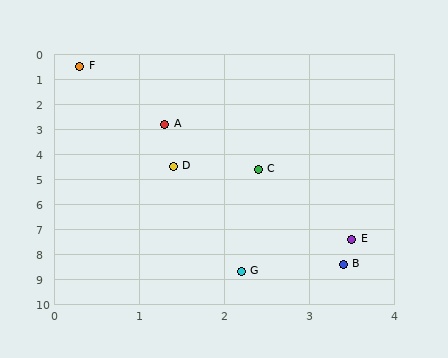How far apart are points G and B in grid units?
Points G and B are about 1.2 grid units apart.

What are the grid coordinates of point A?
Point A is at approximately (1.3, 2.8).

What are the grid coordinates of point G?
Point G is at approximately (2.2, 8.7).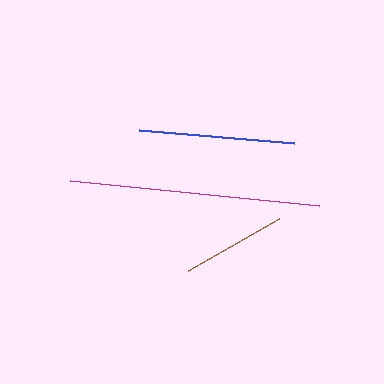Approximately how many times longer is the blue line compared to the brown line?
The blue line is approximately 1.5 times the length of the brown line.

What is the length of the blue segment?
The blue segment is approximately 155 pixels long.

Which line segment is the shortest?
The brown line is the shortest at approximately 105 pixels.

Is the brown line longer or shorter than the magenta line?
The magenta line is longer than the brown line.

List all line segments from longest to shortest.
From longest to shortest: magenta, blue, brown.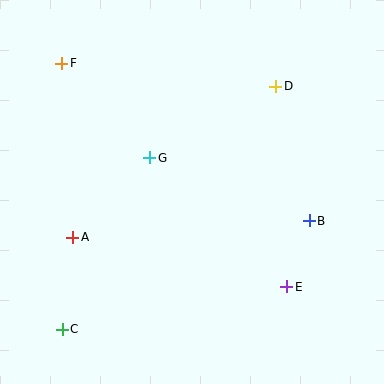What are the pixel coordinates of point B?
Point B is at (309, 221).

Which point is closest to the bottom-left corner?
Point C is closest to the bottom-left corner.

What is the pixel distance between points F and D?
The distance between F and D is 215 pixels.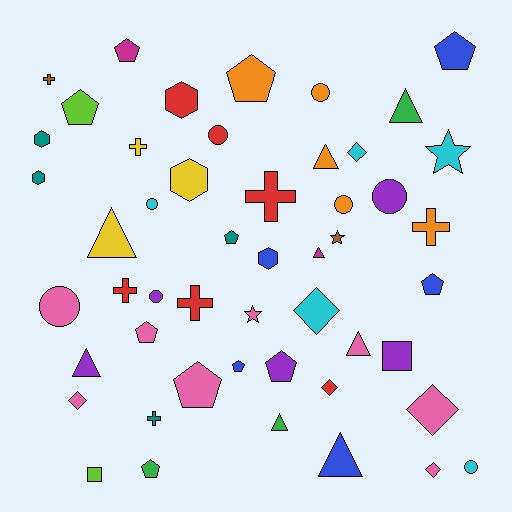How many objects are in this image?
There are 50 objects.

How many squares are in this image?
There are 2 squares.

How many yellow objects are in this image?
There are 3 yellow objects.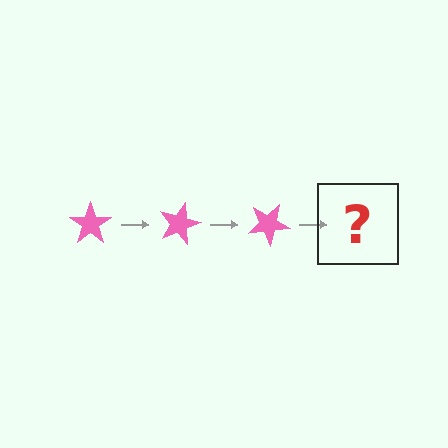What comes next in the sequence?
The next element should be a pink star rotated 45 degrees.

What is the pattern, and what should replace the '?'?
The pattern is that the star rotates 15 degrees each step. The '?' should be a pink star rotated 45 degrees.